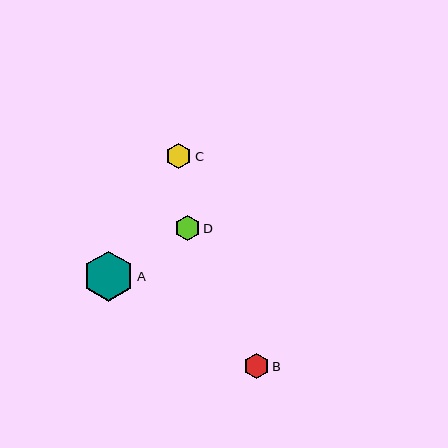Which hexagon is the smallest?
Hexagon D is the smallest with a size of approximately 25 pixels.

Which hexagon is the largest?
Hexagon A is the largest with a size of approximately 50 pixels.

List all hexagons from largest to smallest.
From largest to smallest: A, C, B, D.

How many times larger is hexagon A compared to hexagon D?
Hexagon A is approximately 2.0 times the size of hexagon D.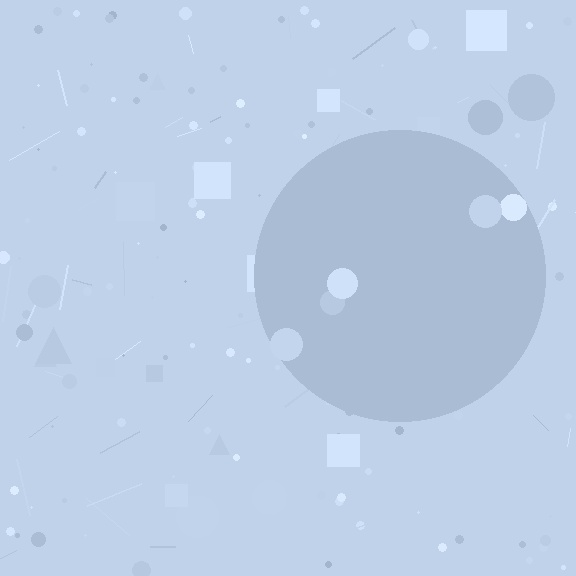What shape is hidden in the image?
A circle is hidden in the image.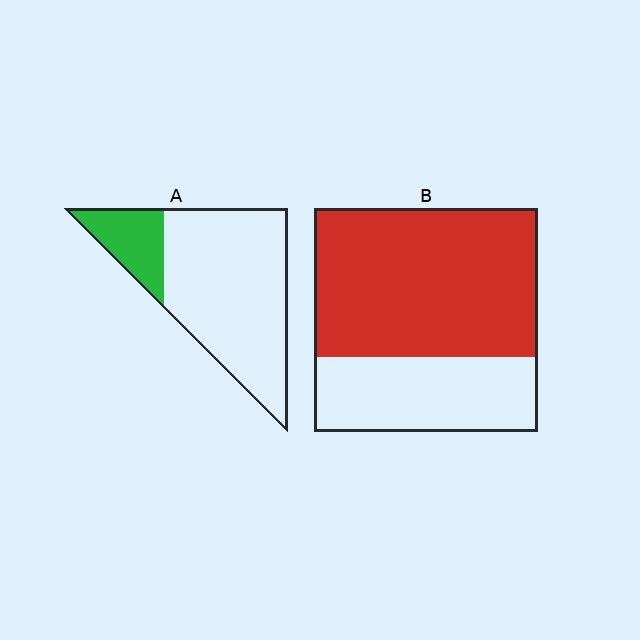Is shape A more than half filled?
No.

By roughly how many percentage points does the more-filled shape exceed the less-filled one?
By roughly 45 percentage points (B over A).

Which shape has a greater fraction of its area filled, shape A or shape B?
Shape B.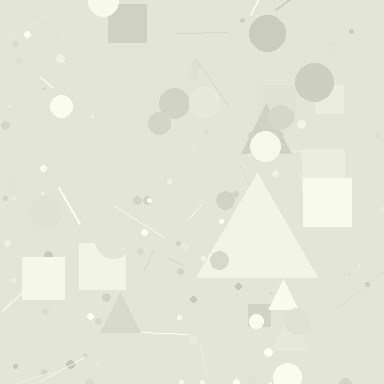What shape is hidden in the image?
A triangle is hidden in the image.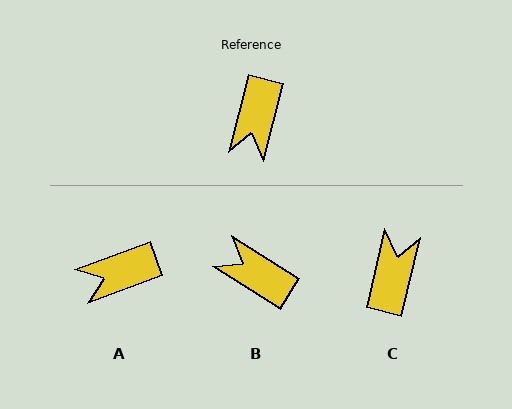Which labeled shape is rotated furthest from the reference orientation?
C, about 179 degrees away.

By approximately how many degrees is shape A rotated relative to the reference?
Approximately 55 degrees clockwise.